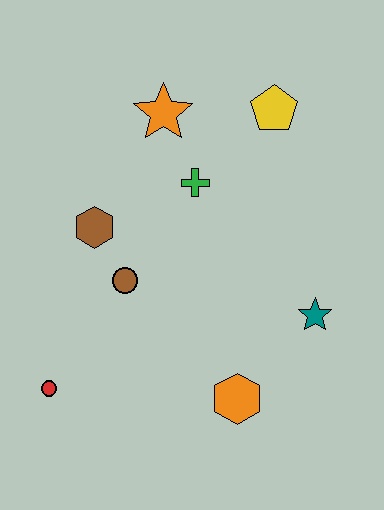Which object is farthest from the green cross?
The red circle is farthest from the green cross.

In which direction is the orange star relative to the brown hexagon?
The orange star is above the brown hexagon.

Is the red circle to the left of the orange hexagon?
Yes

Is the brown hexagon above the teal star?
Yes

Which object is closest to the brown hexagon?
The brown circle is closest to the brown hexagon.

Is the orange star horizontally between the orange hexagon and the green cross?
No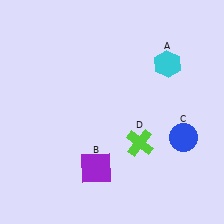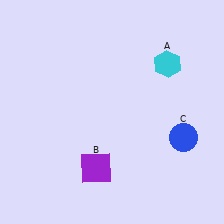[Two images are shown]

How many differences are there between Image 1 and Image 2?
There is 1 difference between the two images.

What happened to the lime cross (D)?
The lime cross (D) was removed in Image 2. It was in the bottom-right area of Image 1.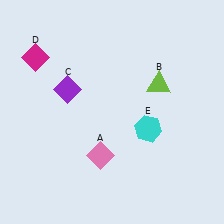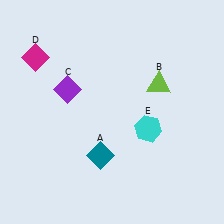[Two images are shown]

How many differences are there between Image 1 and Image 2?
There is 1 difference between the two images.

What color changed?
The diamond (A) changed from pink in Image 1 to teal in Image 2.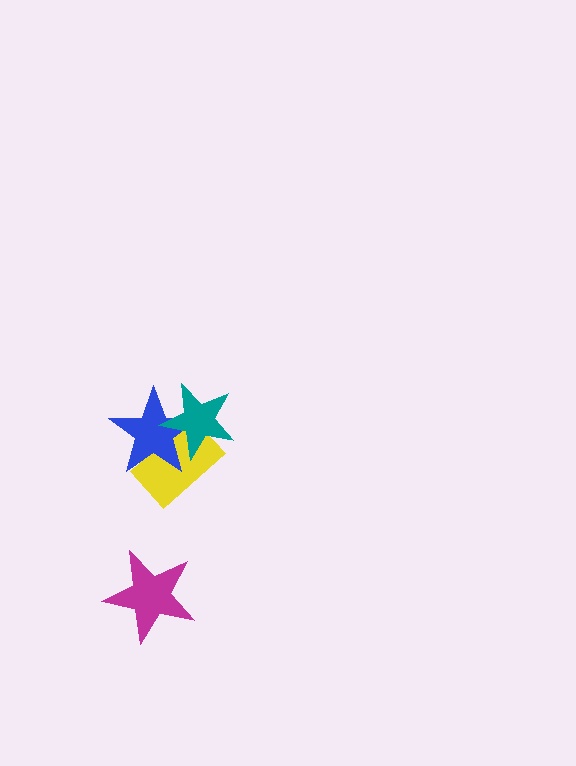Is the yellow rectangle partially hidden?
Yes, it is partially covered by another shape.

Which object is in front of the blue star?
The teal star is in front of the blue star.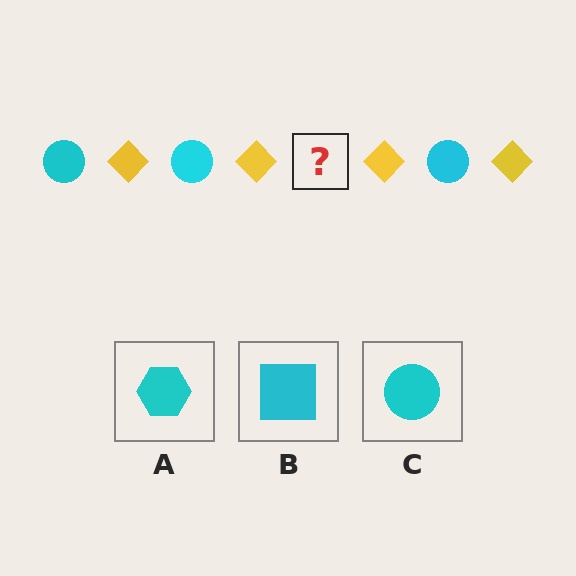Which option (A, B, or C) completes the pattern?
C.